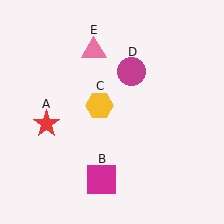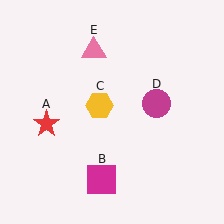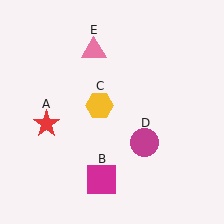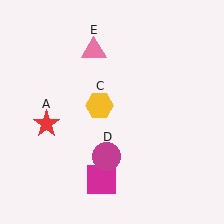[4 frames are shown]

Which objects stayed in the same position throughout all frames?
Red star (object A) and magenta square (object B) and yellow hexagon (object C) and pink triangle (object E) remained stationary.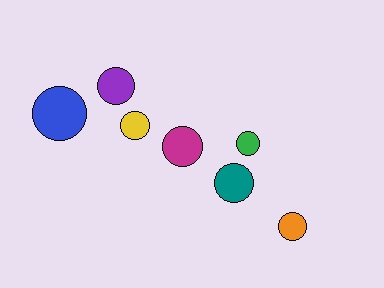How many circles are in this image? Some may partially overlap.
There are 7 circles.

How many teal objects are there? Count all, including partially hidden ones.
There is 1 teal object.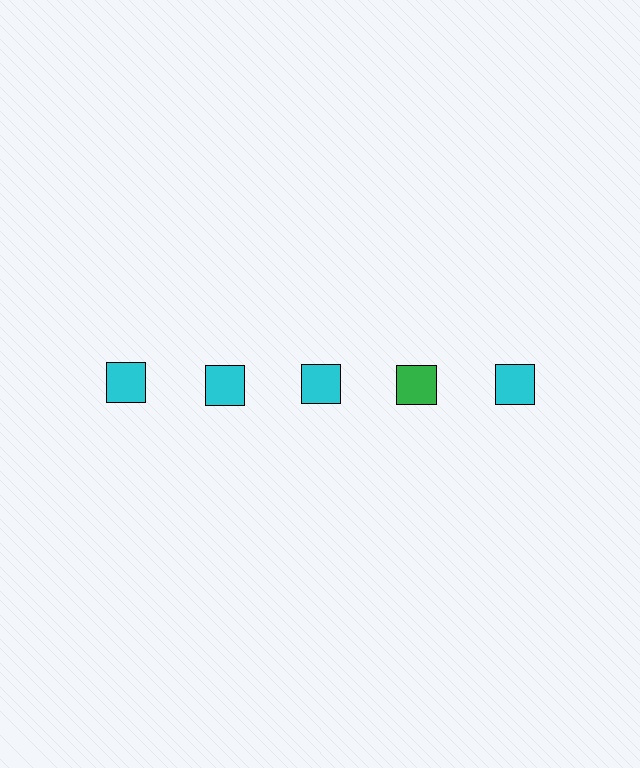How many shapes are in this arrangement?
There are 5 shapes arranged in a grid pattern.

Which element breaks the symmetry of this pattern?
The green square in the top row, second from right column breaks the symmetry. All other shapes are cyan squares.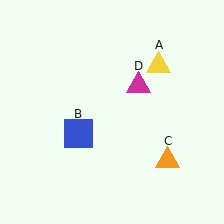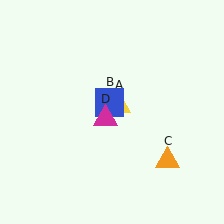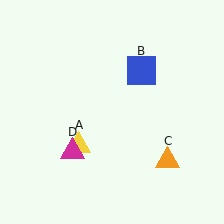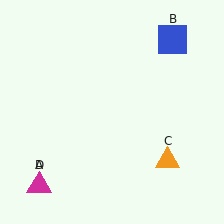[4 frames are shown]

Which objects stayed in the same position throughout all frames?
Orange triangle (object C) remained stationary.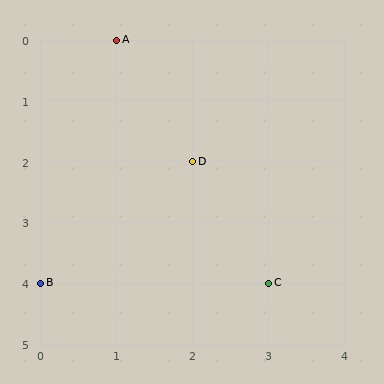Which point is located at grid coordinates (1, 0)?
Point A is at (1, 0).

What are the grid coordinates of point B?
Point B is at grid coordinates (0, 4).